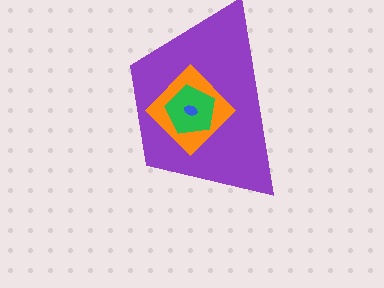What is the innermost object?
The blue ellipse.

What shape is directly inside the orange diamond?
The green pentagon.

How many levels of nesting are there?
4.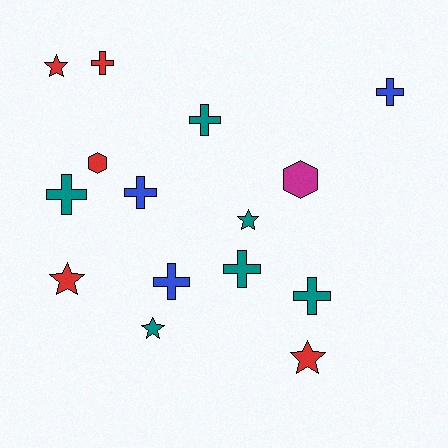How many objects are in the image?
There are 15 objects.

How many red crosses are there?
There is 1 red cross.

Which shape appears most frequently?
Cross, with 8 objects.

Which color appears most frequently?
Teal, with 6 objects.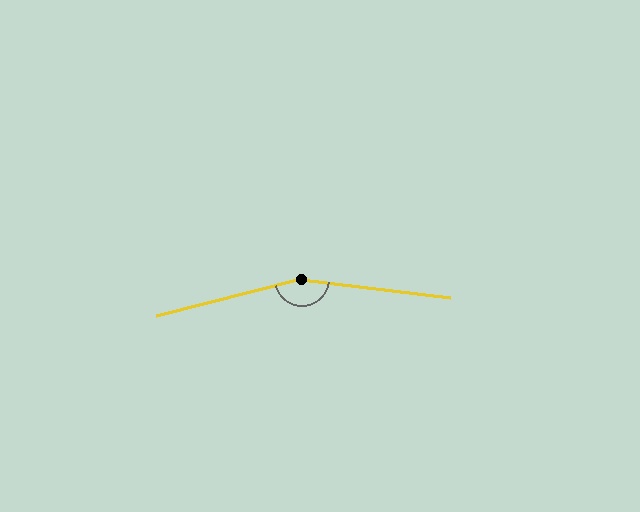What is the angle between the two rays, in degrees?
Approximately 159 degrees.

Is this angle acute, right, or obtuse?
It is obtuse.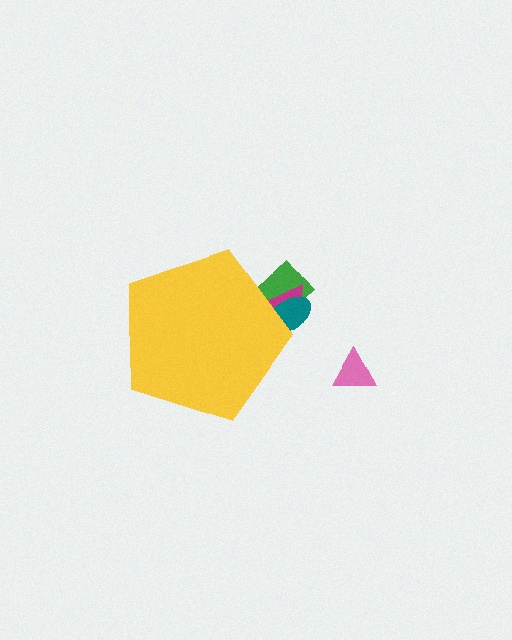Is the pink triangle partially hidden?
No, the pink triangle is fully visible.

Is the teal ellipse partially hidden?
Yes, the teal ellipse is partially hidden behind the yellow pentagon.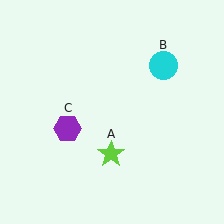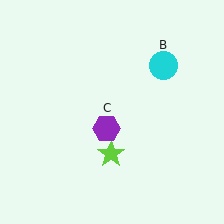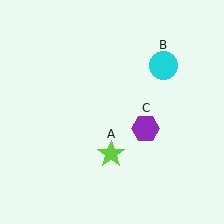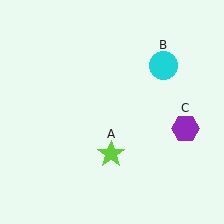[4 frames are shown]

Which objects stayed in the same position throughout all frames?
Lime star (object A) and cyan circle (object B) remained stationary.